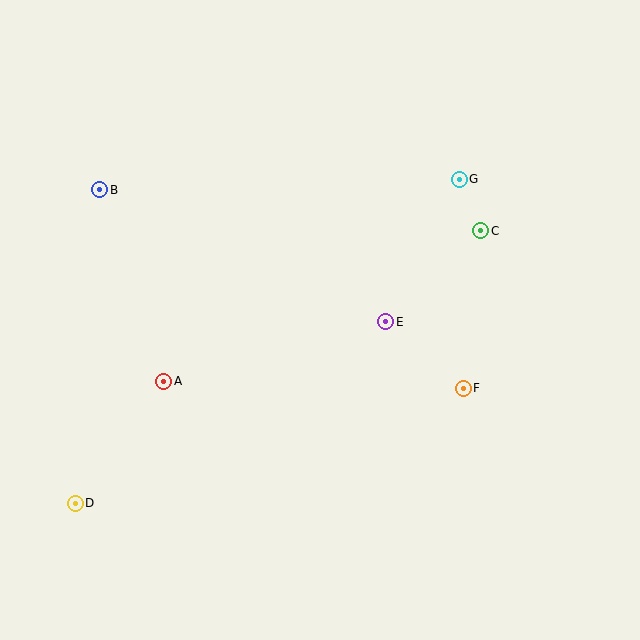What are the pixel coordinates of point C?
Point C is at (481, 231).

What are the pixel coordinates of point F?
Point F is at (463, 388).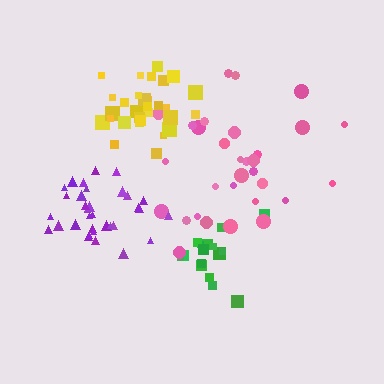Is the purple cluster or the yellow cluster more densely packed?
Yellow.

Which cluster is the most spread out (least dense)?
Pink.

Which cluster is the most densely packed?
Yellow.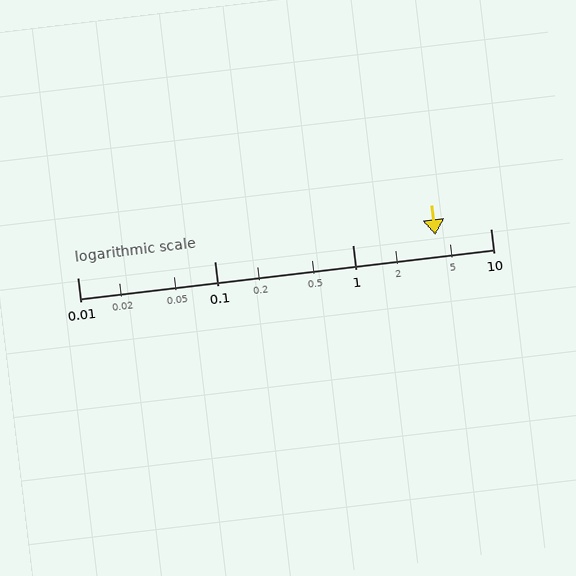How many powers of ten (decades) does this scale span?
The scale spans 3 decades, from 0.01 to 10.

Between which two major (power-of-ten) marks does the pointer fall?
The pointer is between 1 and 10.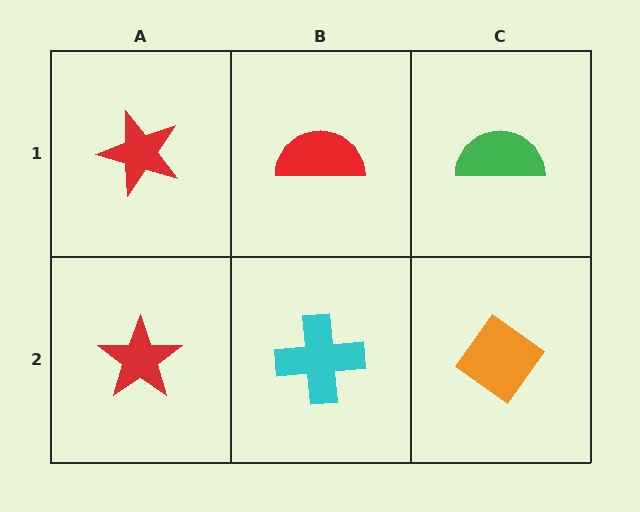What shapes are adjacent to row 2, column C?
A green semicircle (row 1, column C), a cyan cross (row 2, column B).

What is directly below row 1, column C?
An orange diamond.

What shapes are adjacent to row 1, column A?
A red star (row 2, column A), a red semicircle (row 1, column B).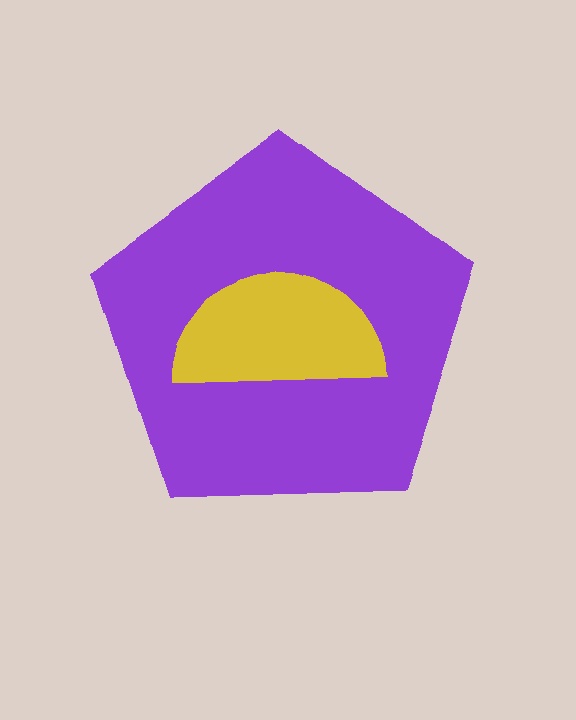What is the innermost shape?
The yellow semicircle.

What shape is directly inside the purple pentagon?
The yellow semicircle.